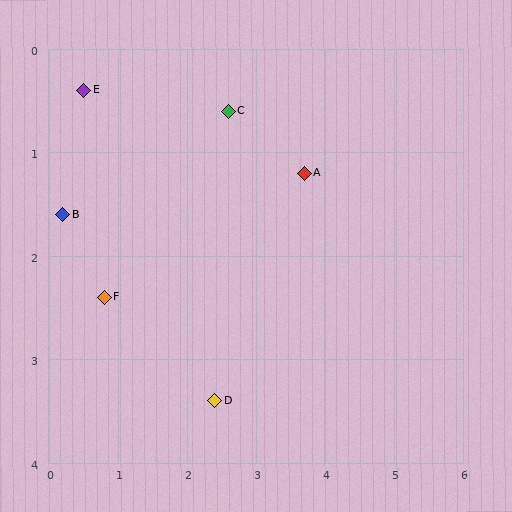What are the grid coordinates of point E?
Point E is at approximately (0.5, 0.4).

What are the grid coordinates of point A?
Point A is at approximately (3.7, 1.2).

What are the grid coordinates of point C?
Point C is at approximately (2.6, 0.6).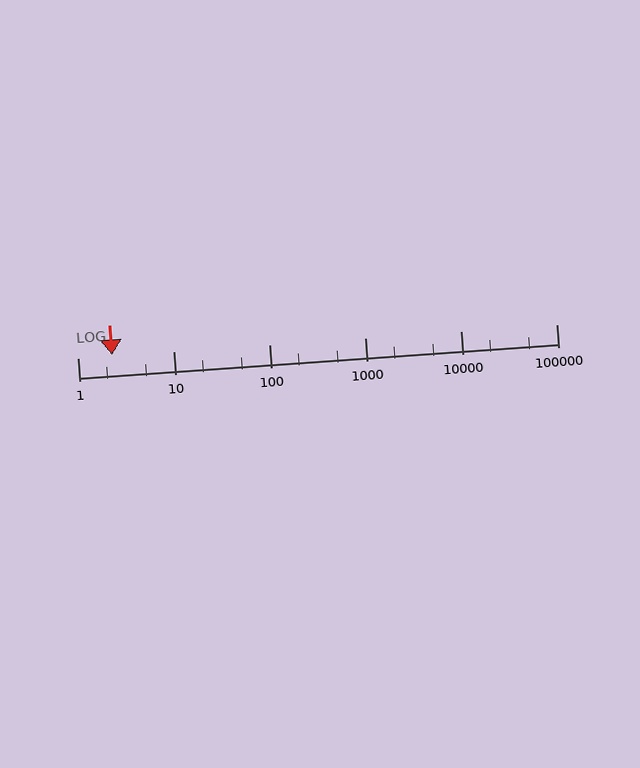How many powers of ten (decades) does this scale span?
The scale spans 5 decades, from 1 to 100000.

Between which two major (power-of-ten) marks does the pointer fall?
The pointer is between 1 and 10.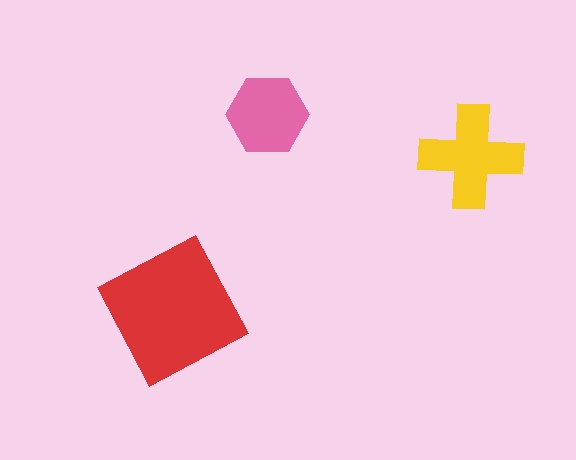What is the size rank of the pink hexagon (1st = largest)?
3rd.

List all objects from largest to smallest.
The red square, the yellow cross, the pink hexagon.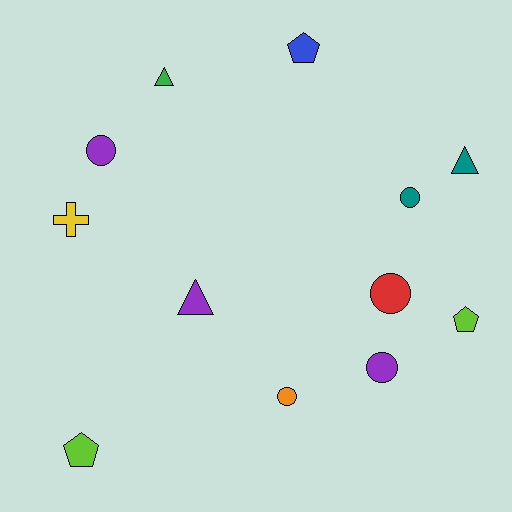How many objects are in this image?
There are 12 objects.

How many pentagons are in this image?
There are 3 pentagons.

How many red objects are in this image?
There is 1 red object.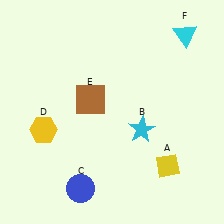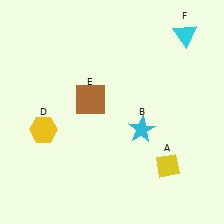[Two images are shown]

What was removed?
The blue circle (C) was removed in Image 2.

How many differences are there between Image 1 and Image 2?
There is 1 difference between the two images.